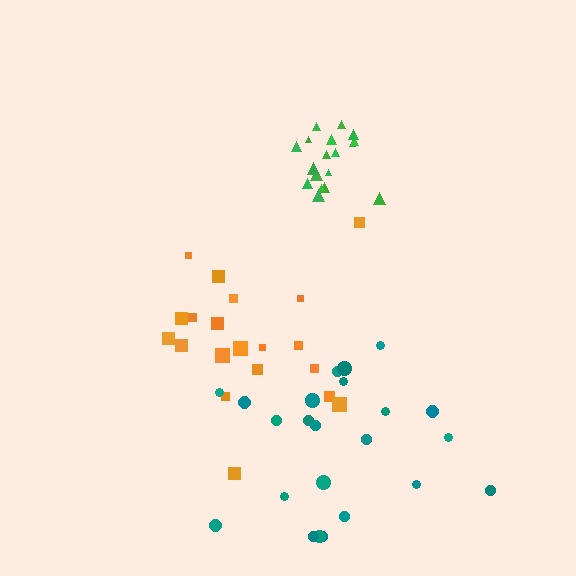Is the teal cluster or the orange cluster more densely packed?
Orange.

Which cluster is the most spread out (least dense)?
Teal.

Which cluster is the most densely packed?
Green.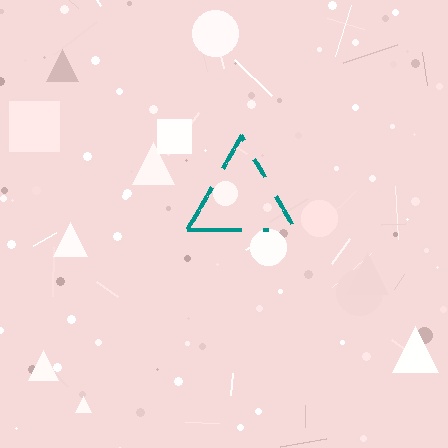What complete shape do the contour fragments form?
The contour fragments form a triangle.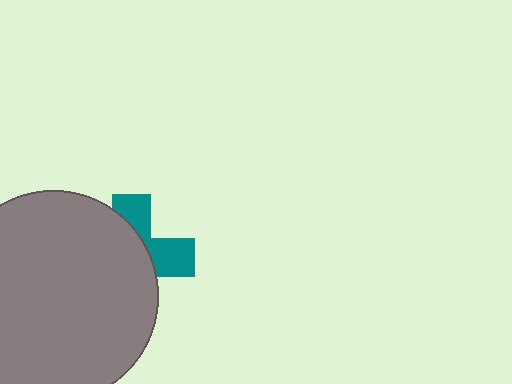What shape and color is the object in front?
The object in front is a gray circle.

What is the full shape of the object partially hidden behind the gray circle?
The partially hidden object is a teal cross.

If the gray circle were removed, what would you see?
You would see the complete teal cross.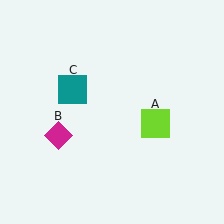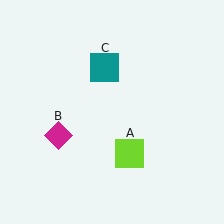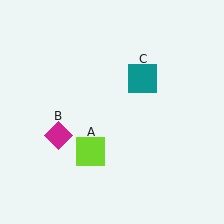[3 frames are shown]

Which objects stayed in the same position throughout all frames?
Magenta diamond (object B) remained stationary.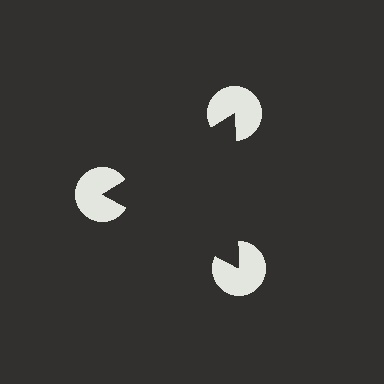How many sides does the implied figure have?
3 sides.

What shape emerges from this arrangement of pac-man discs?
An illusory triangle — its edges are inferred from the aligned wedge cuts in the pac-man discs, not physically drawn.